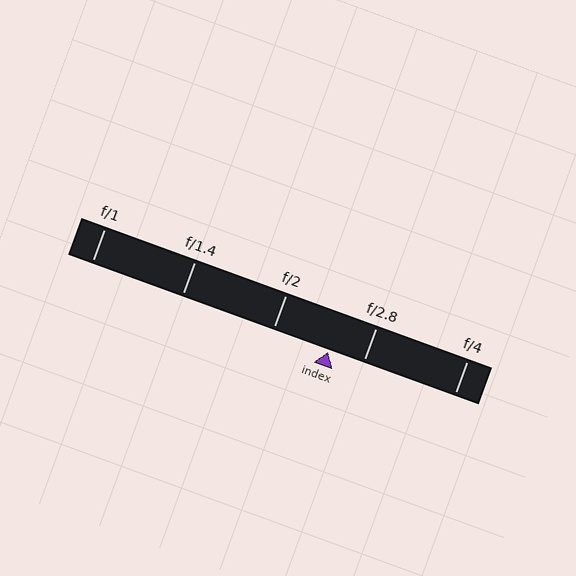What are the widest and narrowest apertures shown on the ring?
The widest aperture shown is f/1 and the narrowest is f/4.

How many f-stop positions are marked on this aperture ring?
There are 5 f-stop positions marked.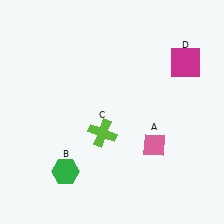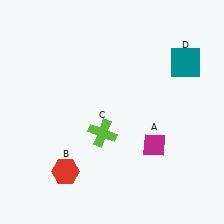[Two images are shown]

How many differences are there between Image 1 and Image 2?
There are 3 differences between the two images.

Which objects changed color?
A changed from pink to magenta. B changed from green to red. D changed from magenta to teal.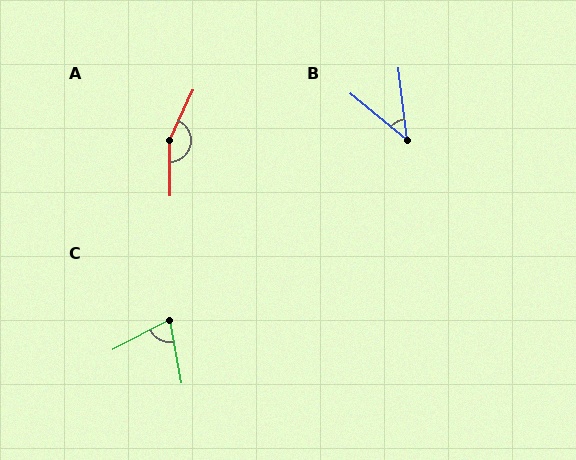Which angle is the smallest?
B, at approximately 43 degrees.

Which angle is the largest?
A, at approximately 155 degrees.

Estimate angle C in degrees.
Approximately 73 degrees.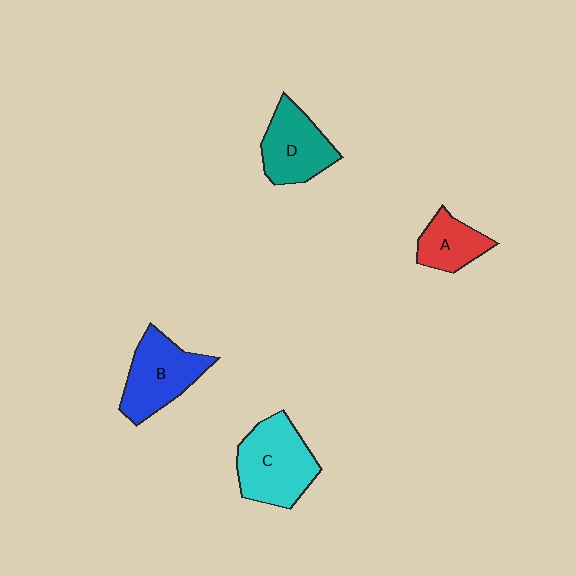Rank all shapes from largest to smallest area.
From largest to smallest: C (cyan), B (blue), D (teal), A (red).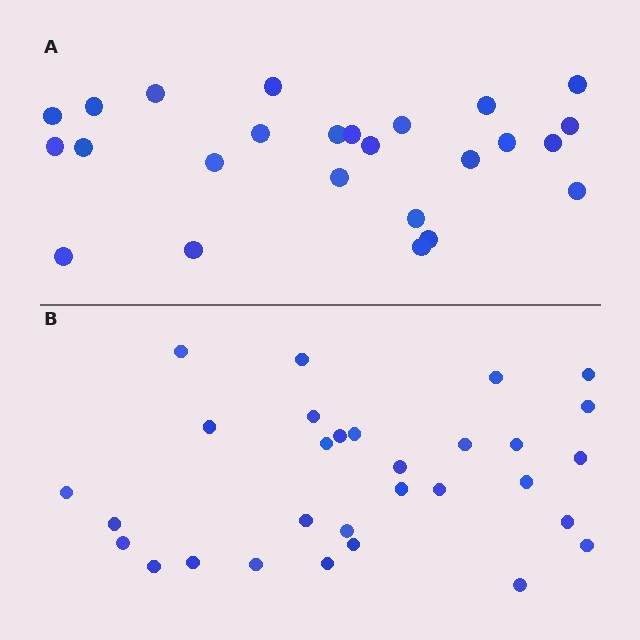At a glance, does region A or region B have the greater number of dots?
Region B (the bottom region) has more dots.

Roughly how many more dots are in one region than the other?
Region B has about 5 more dots than region A.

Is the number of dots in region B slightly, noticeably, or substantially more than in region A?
Region B has only slightly more — the two regions are fairly close. The ratio is roughly 1.2 to 1.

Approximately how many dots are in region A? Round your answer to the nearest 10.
About 20 dots. (The exact count is 25, which rounds to 20.)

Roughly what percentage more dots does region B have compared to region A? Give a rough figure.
About 20% more.